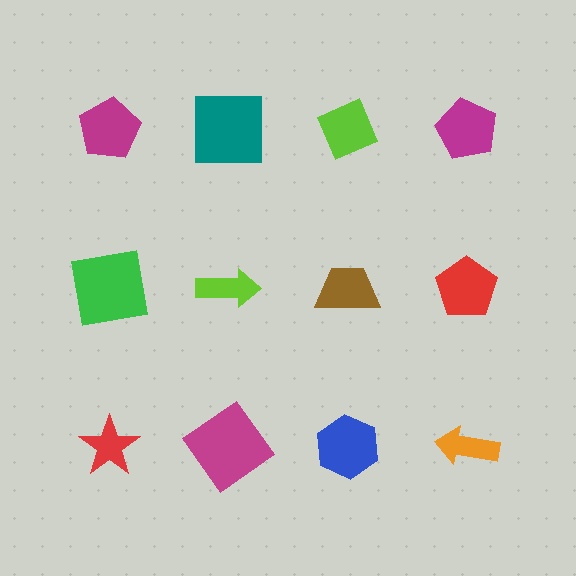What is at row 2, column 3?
A brown trapezoid.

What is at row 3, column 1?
A red star.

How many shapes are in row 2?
4 shapes.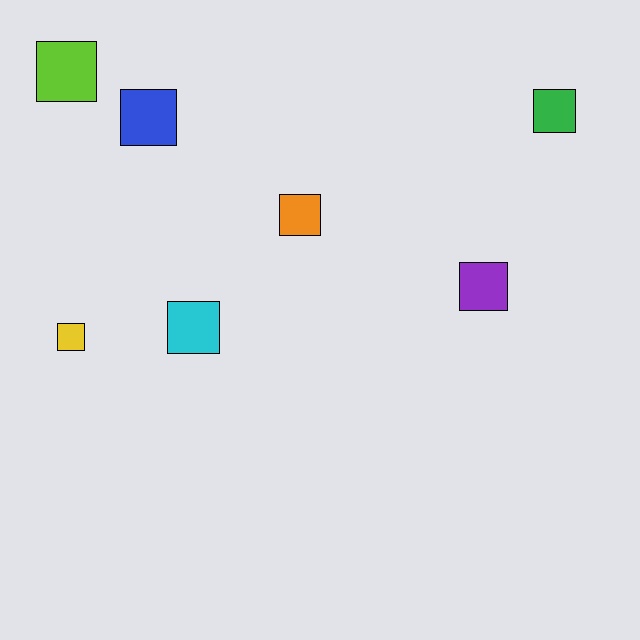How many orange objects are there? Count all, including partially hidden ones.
There is 1 orange object.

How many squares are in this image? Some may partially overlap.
There are 7 squares.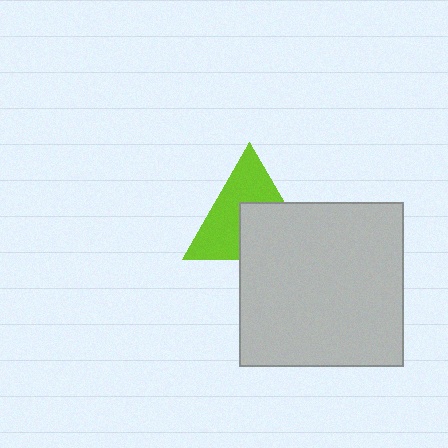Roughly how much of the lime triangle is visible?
About half of it is visible (roughly 55%).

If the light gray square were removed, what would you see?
You would see the complete lime triangle.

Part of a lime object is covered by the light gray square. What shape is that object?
It is a triangle.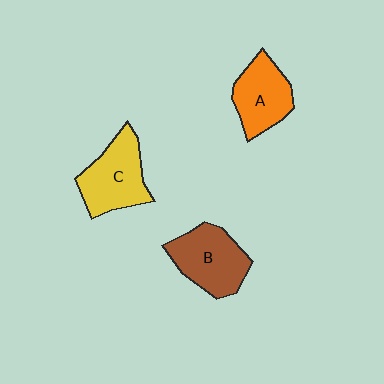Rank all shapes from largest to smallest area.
From largest to smallest: B (brown), C (yellow), A (orange).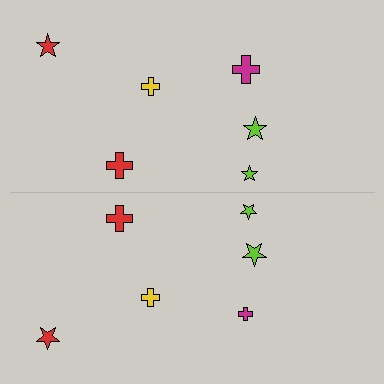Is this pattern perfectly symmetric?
No, the pattern is not perfectly symmetric. The magenta cross on the bottom side has a different size than its mirror counterpart.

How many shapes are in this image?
There are 12 shapes in this image.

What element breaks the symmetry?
The magenta cross on the bottom side has a different size than its mirror counterpart.